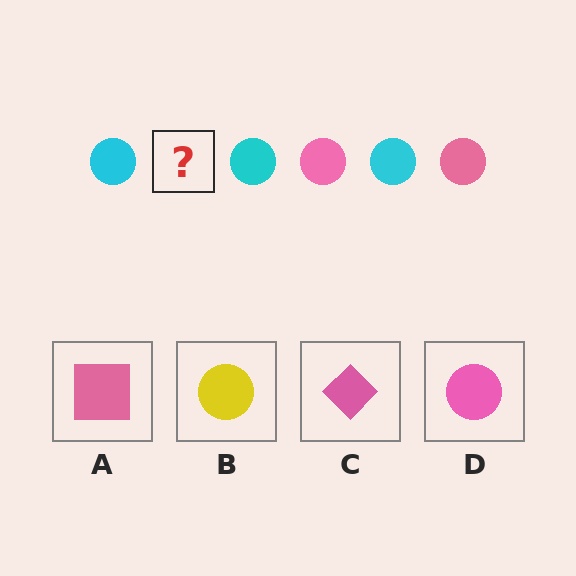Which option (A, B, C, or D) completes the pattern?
D.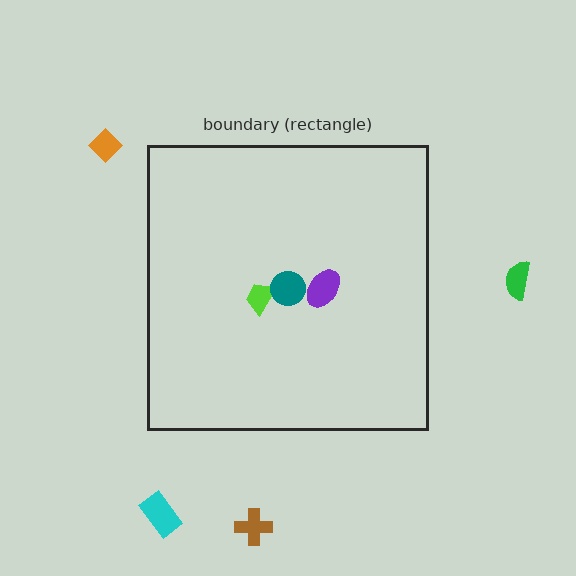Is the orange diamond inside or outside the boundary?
Outside.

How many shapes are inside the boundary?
3 inside, 4 outside.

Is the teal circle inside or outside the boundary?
Inside.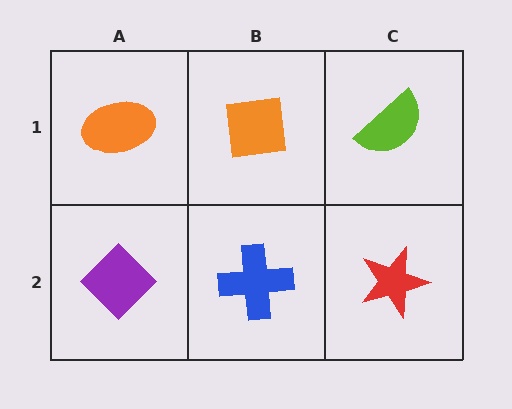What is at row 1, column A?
An orange ellipse.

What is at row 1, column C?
A lime semicircle.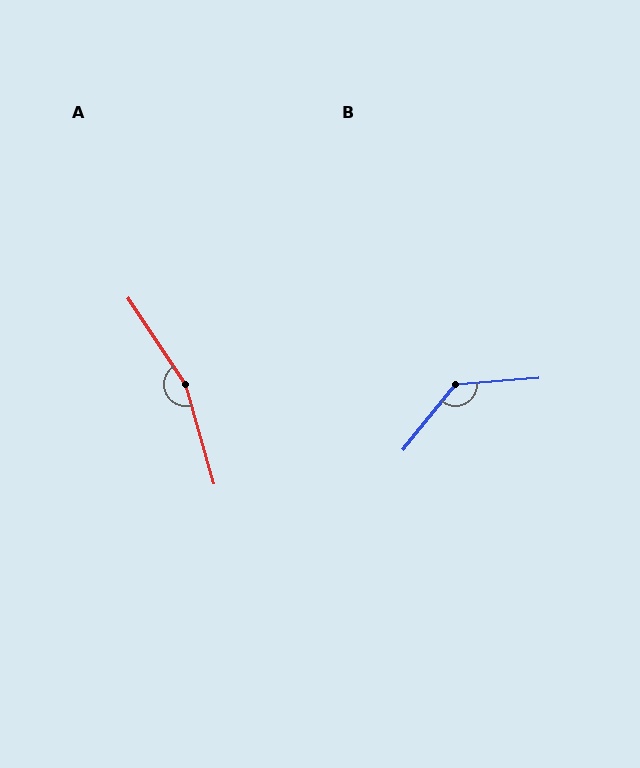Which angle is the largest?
A, at approximately 162 degrees.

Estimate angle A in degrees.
Approximately 162 degrees.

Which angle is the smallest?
B, at approximately 133 degrees.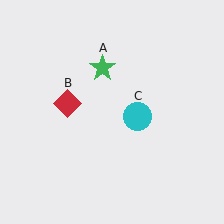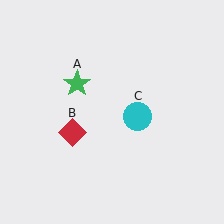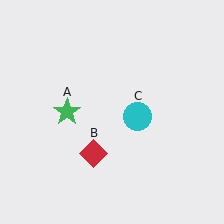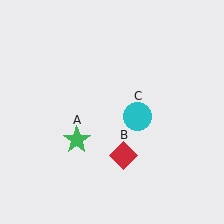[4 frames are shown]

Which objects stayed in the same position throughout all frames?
Cyan circle (object C) remained stationary.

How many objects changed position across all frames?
2 objects changed position: green star (object A), red diamond (object B).